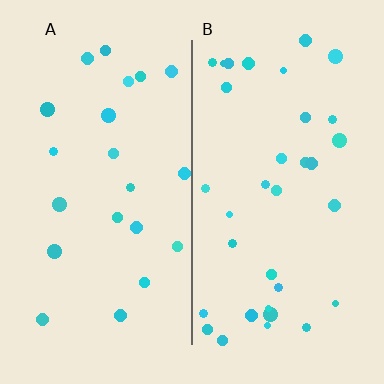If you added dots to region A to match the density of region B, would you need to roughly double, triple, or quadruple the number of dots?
Approximately double.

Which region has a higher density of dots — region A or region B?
B (the right).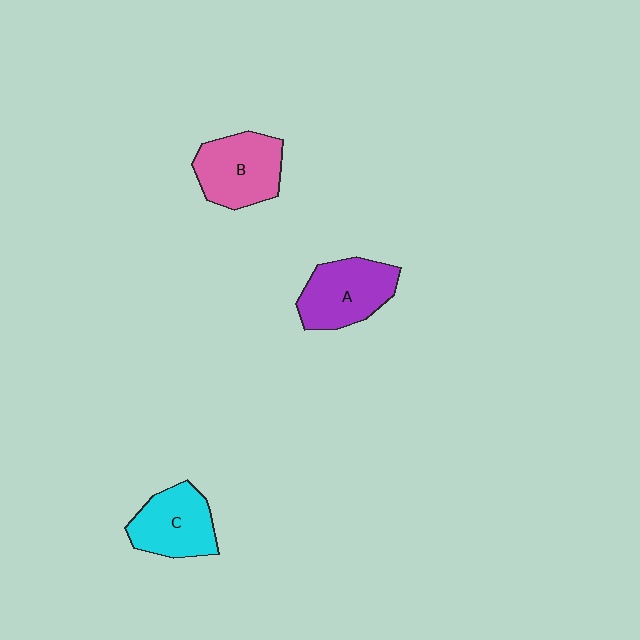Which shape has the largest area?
Shape B (pink).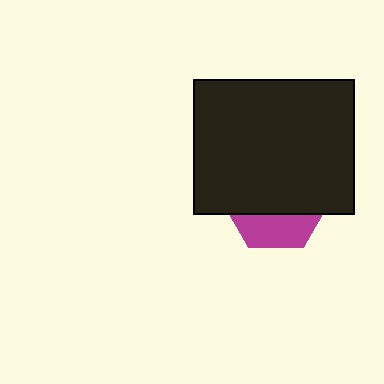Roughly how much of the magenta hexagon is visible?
A small part of it is visible (roughly 30%).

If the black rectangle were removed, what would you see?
You would see the complete magenta hexagon.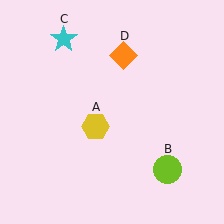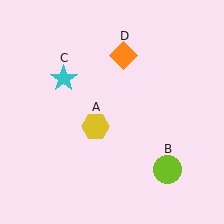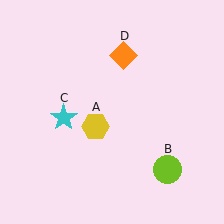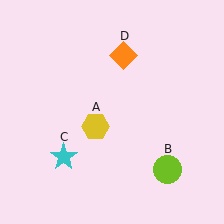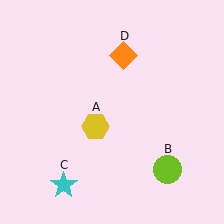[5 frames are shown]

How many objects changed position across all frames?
1 object changed position: cyan star (object C).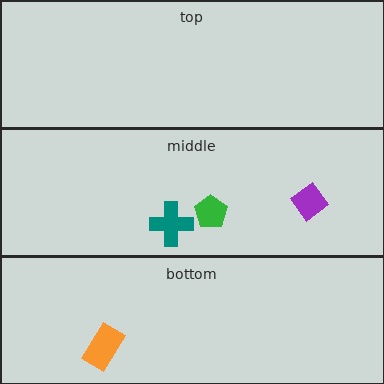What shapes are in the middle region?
The teal cross, the green pentagon, the purple diamond.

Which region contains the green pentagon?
The middle region.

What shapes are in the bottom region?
The orange rectangle.